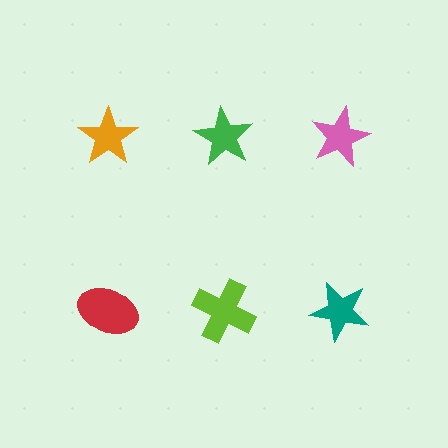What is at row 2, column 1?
A red ellipse.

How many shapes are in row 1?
3 shapes.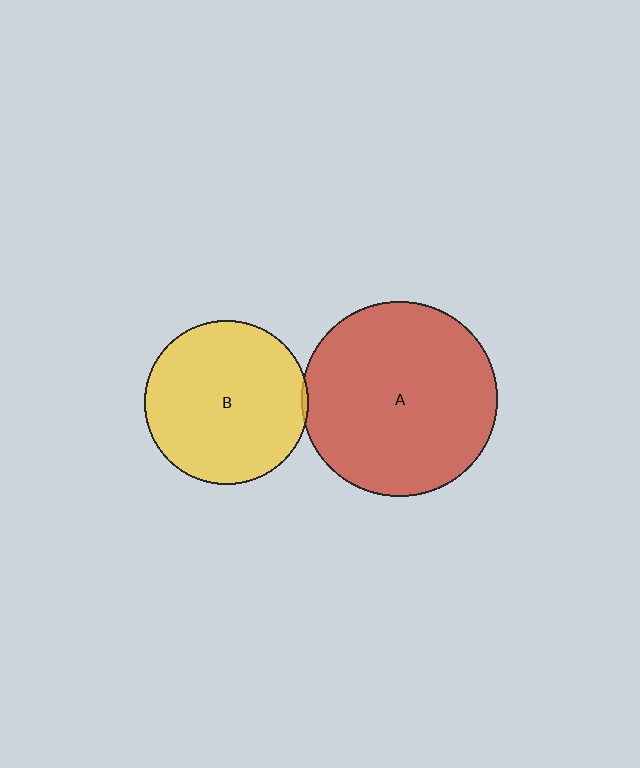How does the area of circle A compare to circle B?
Approximately 1.4 times.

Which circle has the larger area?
Circle A (red).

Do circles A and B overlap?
Yes.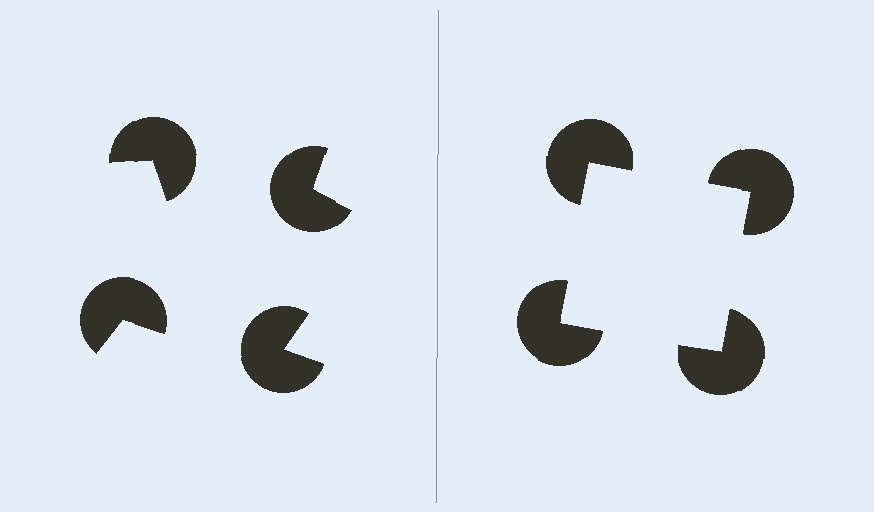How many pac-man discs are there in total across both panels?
8 — 4 on each side.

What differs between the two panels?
The pac-man discs are positioned identically on both sides; only the wedge orientations differ. On the right they align to a square; on the left they are misaligned.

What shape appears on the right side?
An illusory square.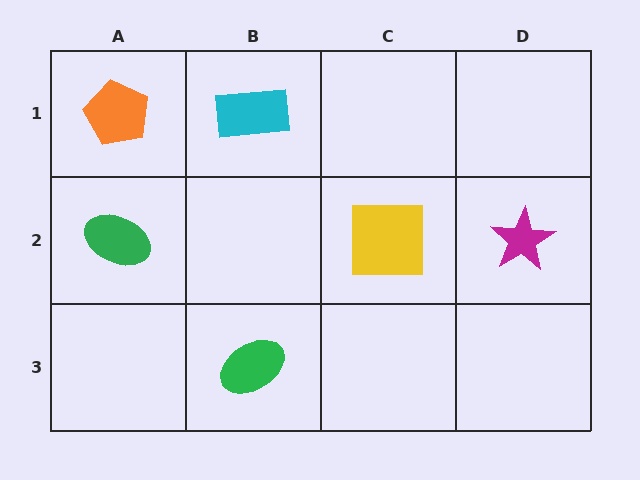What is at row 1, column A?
An orange pentagon.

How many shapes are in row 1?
2 shapes.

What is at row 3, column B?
A green ellipse.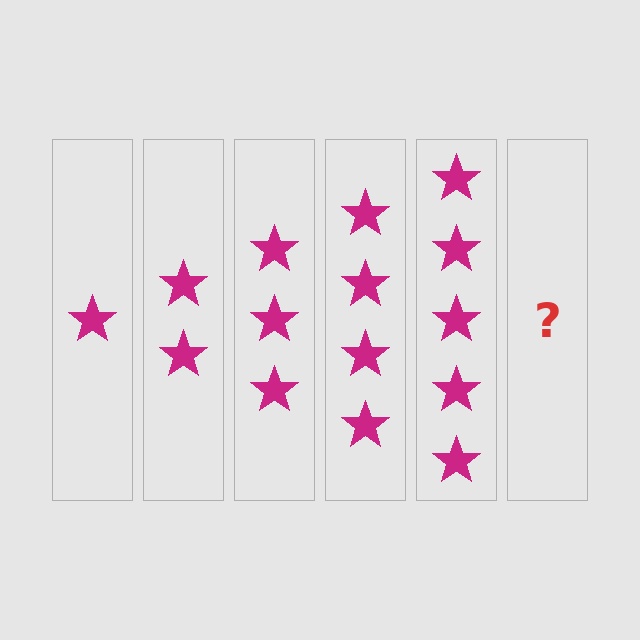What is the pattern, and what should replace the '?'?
The pattern is that each step adds one more star. The '?' should be 6 stars.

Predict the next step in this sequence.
The next step is 6 stars.